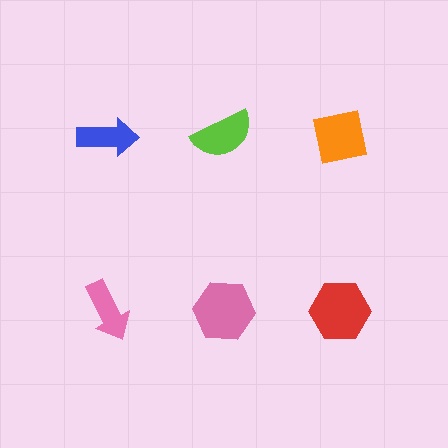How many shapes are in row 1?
3 shapes.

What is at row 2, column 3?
A red hexagon.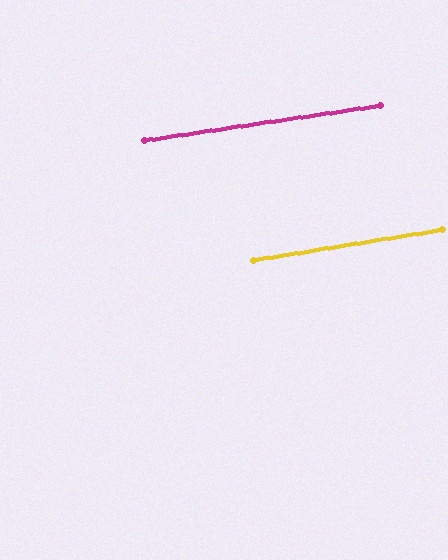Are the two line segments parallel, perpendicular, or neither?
Parallel — their directions differ by only 0.7°.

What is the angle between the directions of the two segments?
Approximately 1 degree.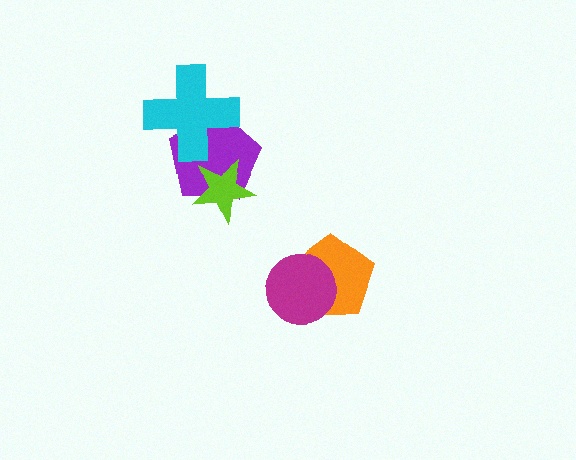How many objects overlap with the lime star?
1 object overlaps with the lime star.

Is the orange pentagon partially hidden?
Yes, it is partially covered by another shape.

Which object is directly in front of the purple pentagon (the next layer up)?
The lime star is directly in front of the purple pentagon.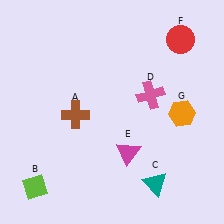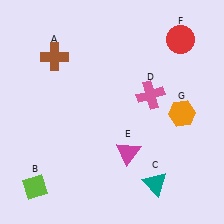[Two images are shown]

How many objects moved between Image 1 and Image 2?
1 object moved between the two images.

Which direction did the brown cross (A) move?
The brown cross (A) moved up.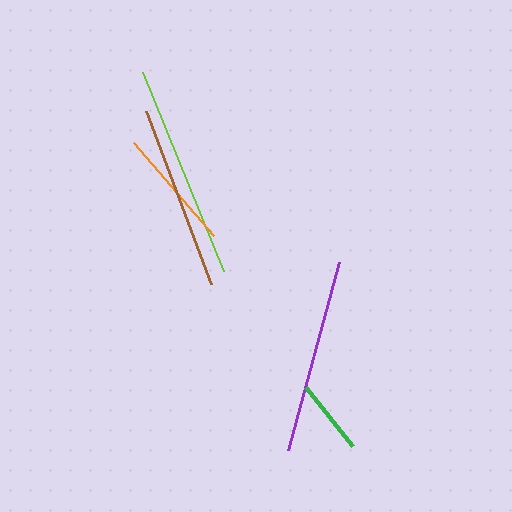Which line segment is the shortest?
The green line is the shortest at approximately 76 pixels.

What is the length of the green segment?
The green segment is approximately 76 pixels long.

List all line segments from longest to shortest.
From longest to shortest: lime, purple, brown, orange, green.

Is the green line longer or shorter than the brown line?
The brown line is longer than the green line.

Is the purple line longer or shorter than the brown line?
The purple line is longer than the brown line.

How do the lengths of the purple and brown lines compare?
The purple and brown lines are approximately the same length.